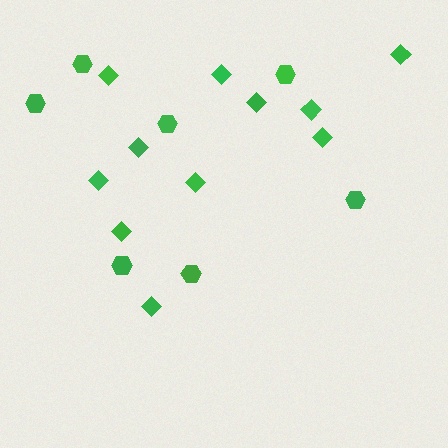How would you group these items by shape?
There are 2 groups: one group of hexagons (7) and one group of diamonds (11).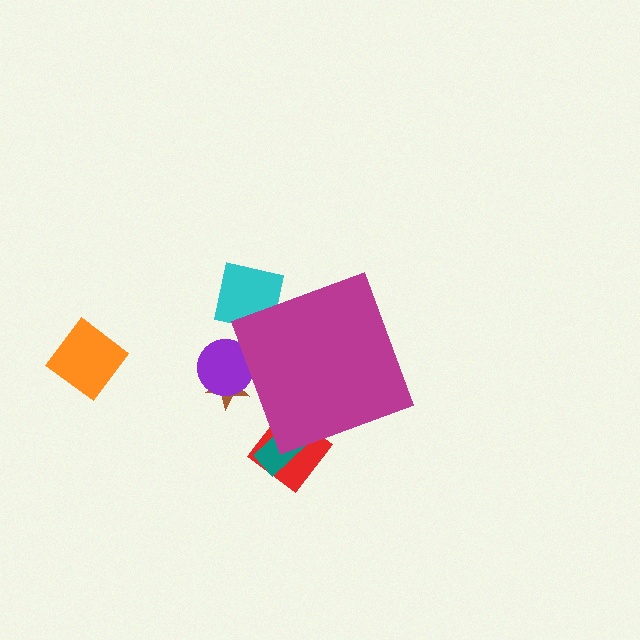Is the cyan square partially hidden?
Yes, the cyan square is partially hidden behind the magenta diamond.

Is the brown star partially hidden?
Yes, the brown star is partially hidden behind the magenta diamond.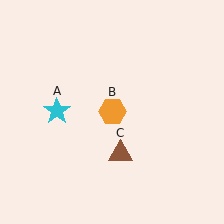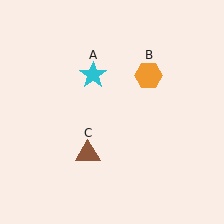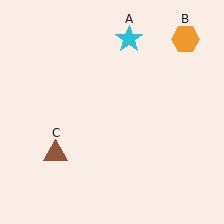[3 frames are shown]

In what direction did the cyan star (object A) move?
The cyan star (object A) moved up and to the right.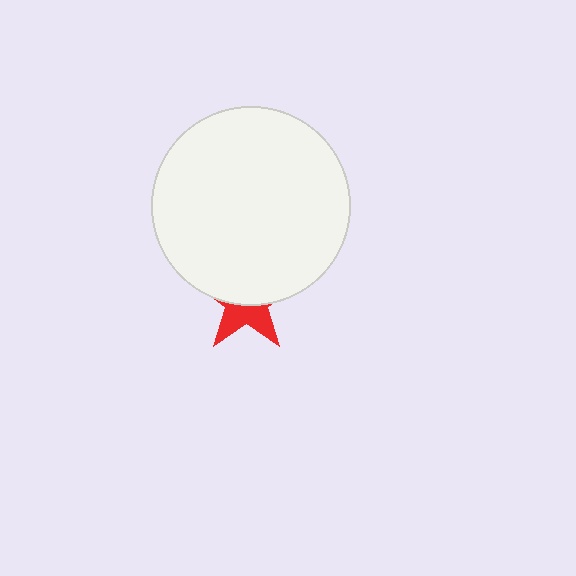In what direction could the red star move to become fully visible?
The red star could move down. That would shift it out from behind the white circle entirely.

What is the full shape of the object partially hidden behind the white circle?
The partially hidden object is a red star.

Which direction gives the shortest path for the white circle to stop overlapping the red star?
Moving up gives the shortest separation.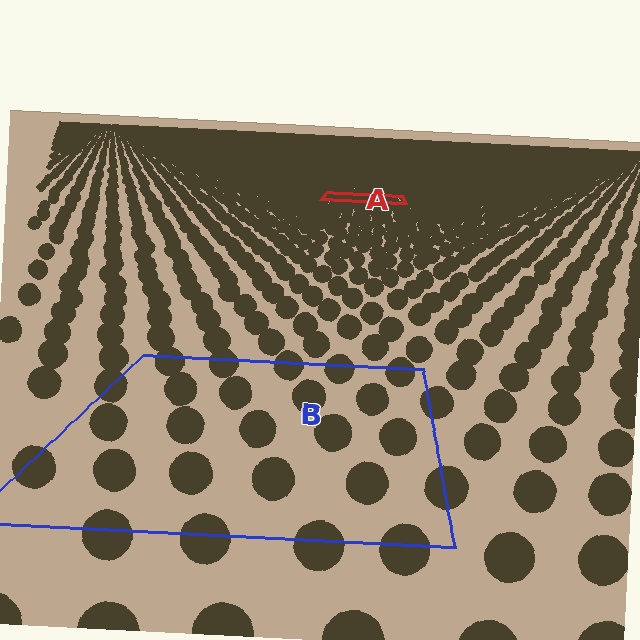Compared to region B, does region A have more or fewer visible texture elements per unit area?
Region A has more texture elements per unit area — they are packed more densely because it is farther away.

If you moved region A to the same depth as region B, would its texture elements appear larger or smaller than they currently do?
They would appear larger. At a closer depth, the same texture elements are projected at a bigger on-screen size.